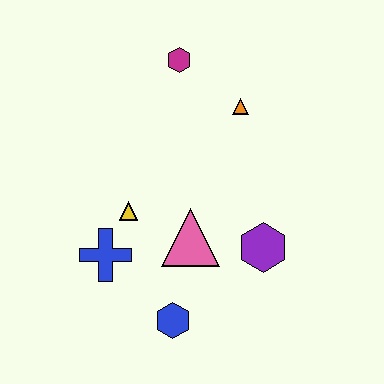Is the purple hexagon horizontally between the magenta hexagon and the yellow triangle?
No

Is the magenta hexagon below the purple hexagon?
No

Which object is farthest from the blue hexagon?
The magenta hexagon is farthest from the blue hexagon.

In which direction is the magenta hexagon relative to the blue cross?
The magenta hexagon is above the blue cross.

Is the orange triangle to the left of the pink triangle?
No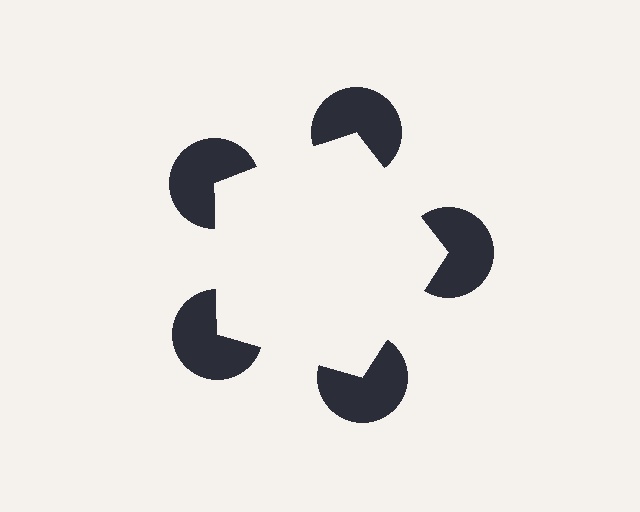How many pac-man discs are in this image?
There are 5 — one at each vertex of the illusory pentagon.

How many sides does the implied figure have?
5 sides.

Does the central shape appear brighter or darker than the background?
It typically appears slightly brighter than the background, even though no actual brightness change is drawn.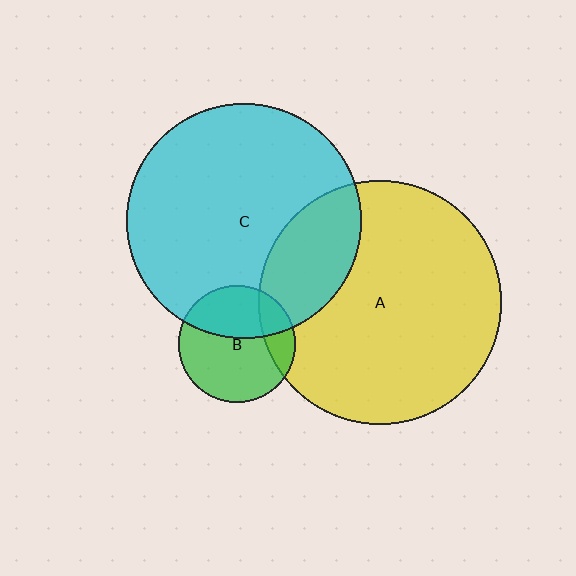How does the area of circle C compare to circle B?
Approximately 4.1 times.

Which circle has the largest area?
Circle A (yellow).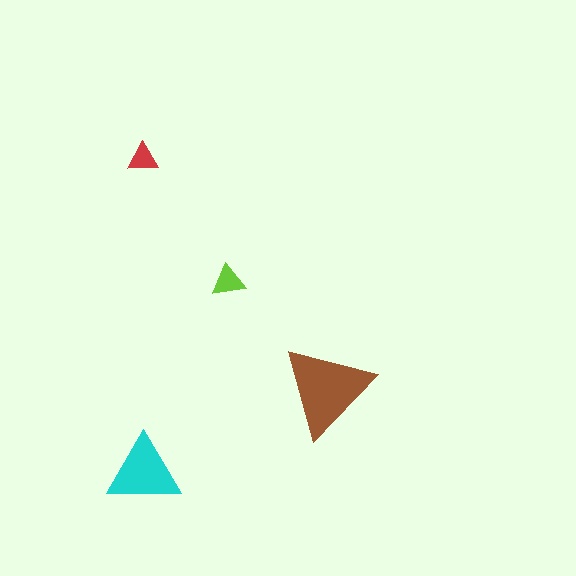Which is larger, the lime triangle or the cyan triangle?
The cyan one.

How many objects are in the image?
There are 4 objects in the image.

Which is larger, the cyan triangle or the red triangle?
The cyan one.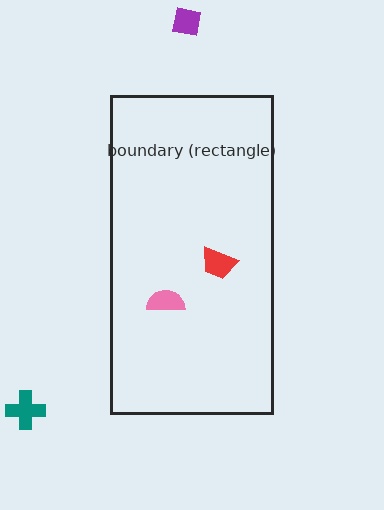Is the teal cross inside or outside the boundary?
Outside.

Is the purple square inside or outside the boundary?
Outside.